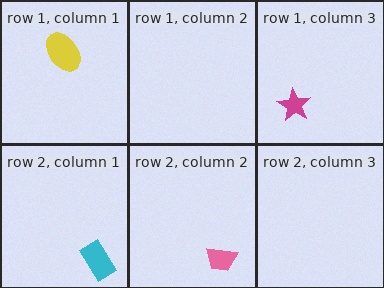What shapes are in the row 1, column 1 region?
The yellow ellipse.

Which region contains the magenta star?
The row 1, column 3 region.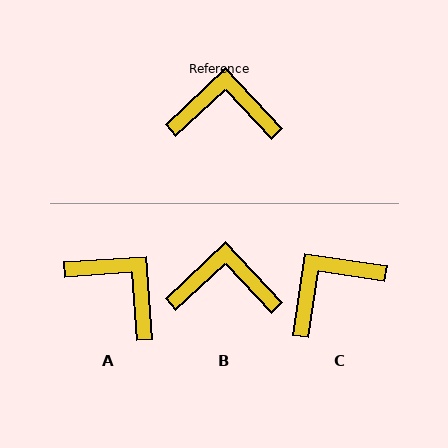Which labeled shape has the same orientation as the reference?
B.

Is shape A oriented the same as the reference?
No, it is off by about 39 degrees.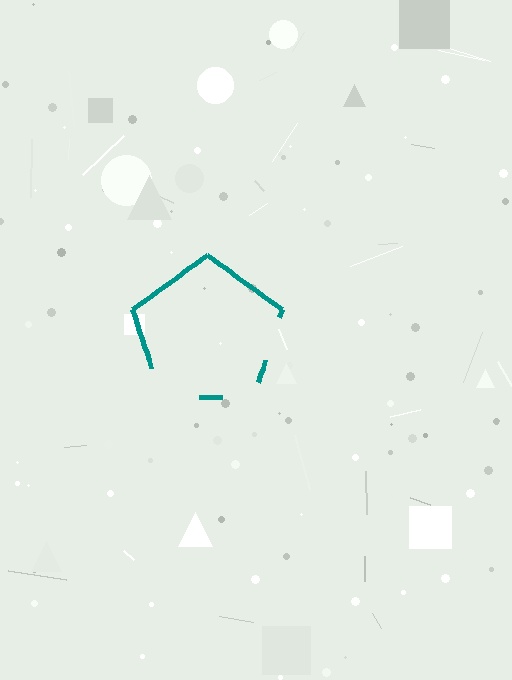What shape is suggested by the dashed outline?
The dashed outline suggests a pentagon.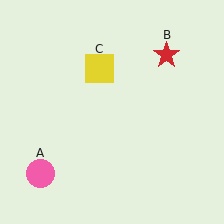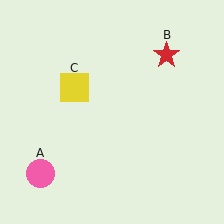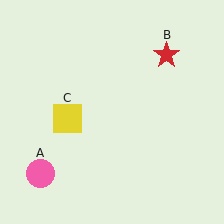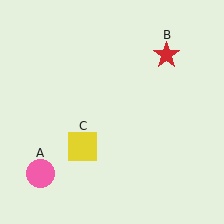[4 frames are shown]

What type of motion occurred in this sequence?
The yellow square (object C) rotated counterclockwise around the center of the scene.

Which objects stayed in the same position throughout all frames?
Pink circle (object A) and red star (object B) remained stationary.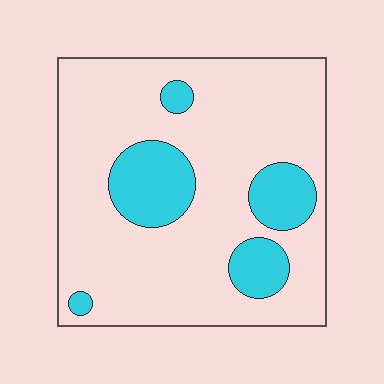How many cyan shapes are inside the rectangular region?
5.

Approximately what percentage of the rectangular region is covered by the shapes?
Approximately 20%.